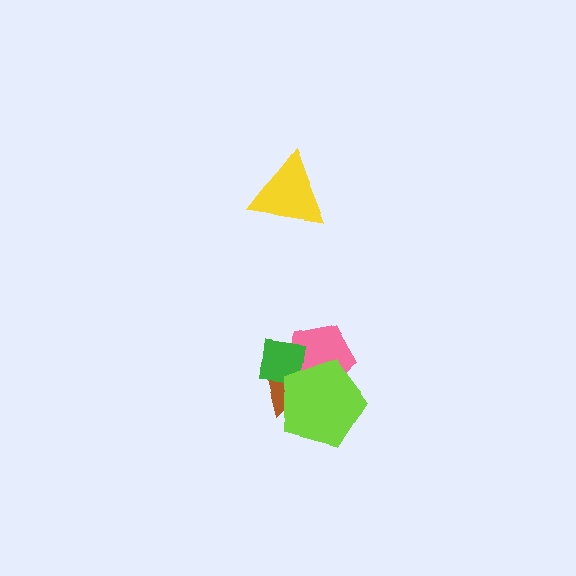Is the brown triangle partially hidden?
Yes, it is partially covered by another shape.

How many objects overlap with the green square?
3 objects overlap with the green square.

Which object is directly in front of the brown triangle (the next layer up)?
The pink pentagon is directly in front of the brown triangle.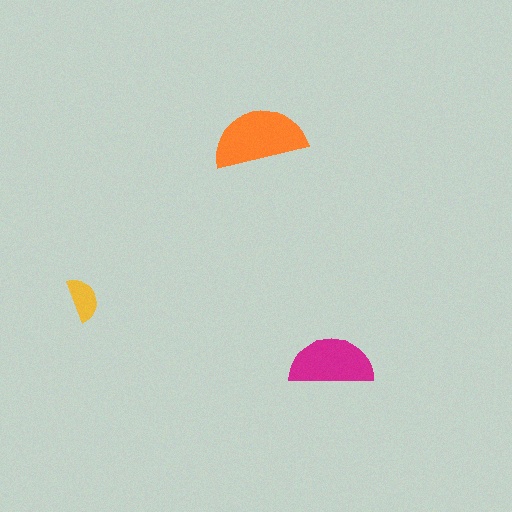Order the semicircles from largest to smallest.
the orange one, the magenta one, the yellow one.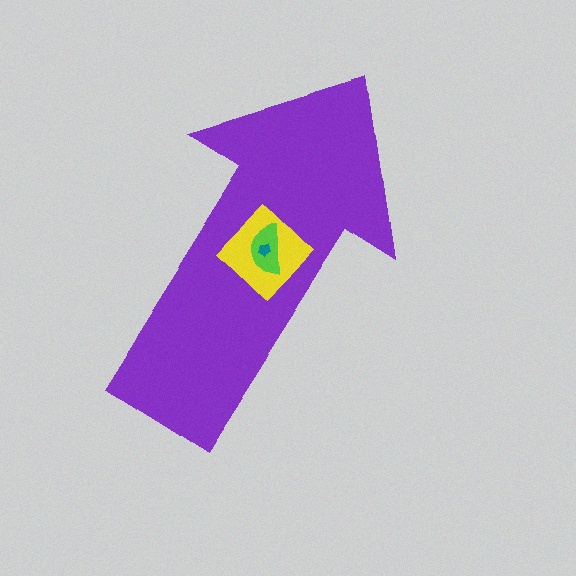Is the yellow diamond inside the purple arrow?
Yes.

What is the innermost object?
The teal pentagon.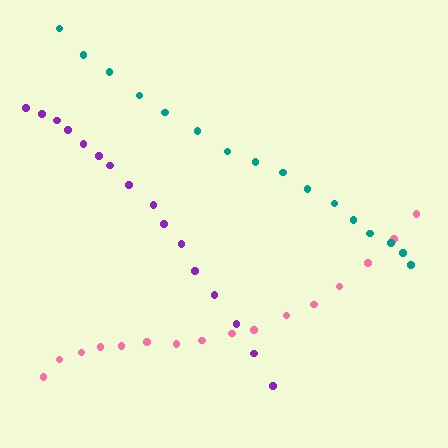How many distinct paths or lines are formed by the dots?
There are 3 distinct paths.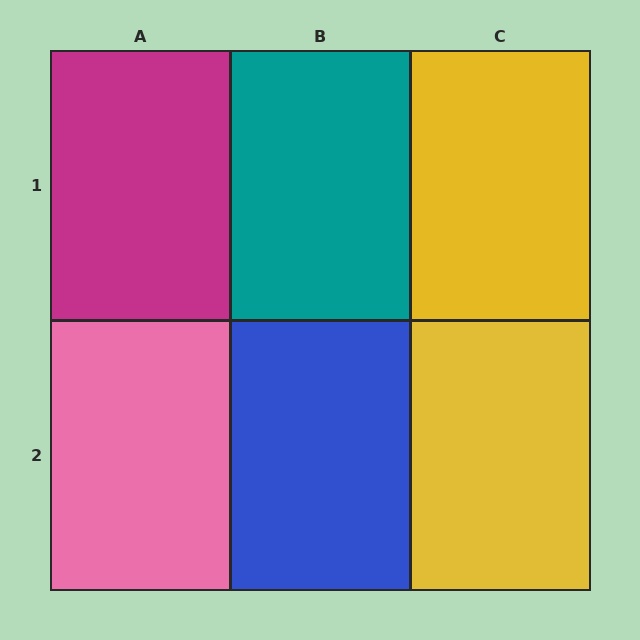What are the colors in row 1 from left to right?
Magenta, teal, yellow.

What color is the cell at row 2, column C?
Yellow.